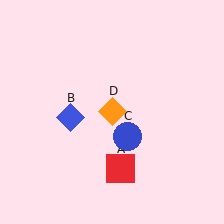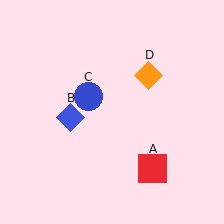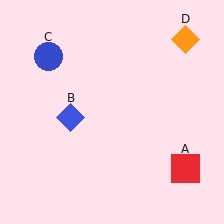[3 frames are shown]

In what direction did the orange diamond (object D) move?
The orange diamond (object D) moved up and to the right.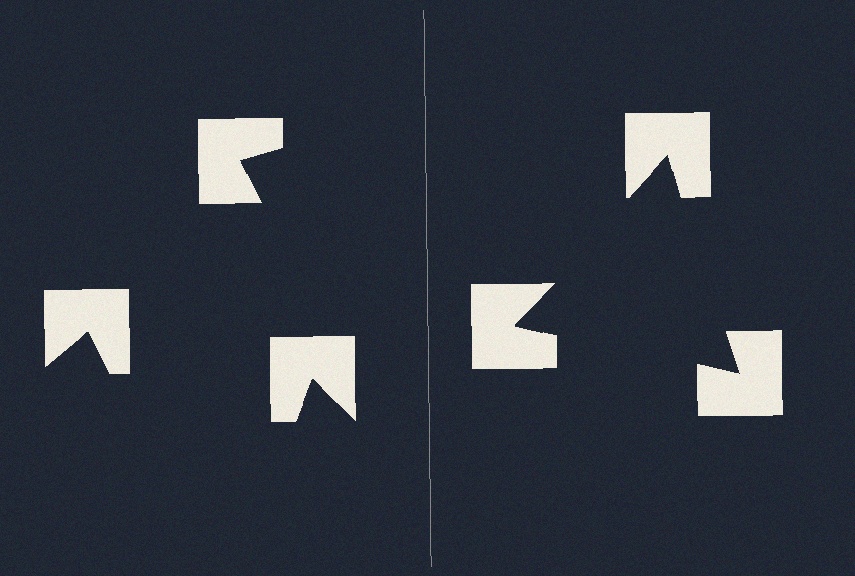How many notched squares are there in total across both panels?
6 — 3 on each side.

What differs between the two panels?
The notched squares are positioned identically on both sides; only the wedge orientations differ. On the right they align to a triangle; on the left they are misaligned.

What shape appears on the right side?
An illusory triangle.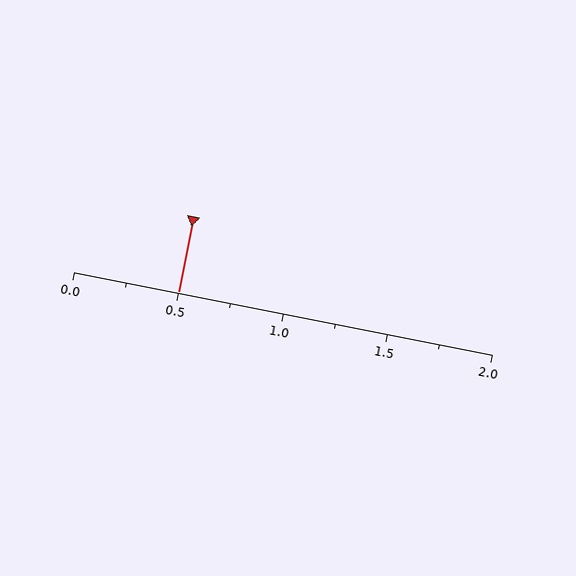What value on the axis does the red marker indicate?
The marker indicates approximately 0.5.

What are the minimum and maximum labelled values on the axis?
The axis runs from 0.0 to 2.0.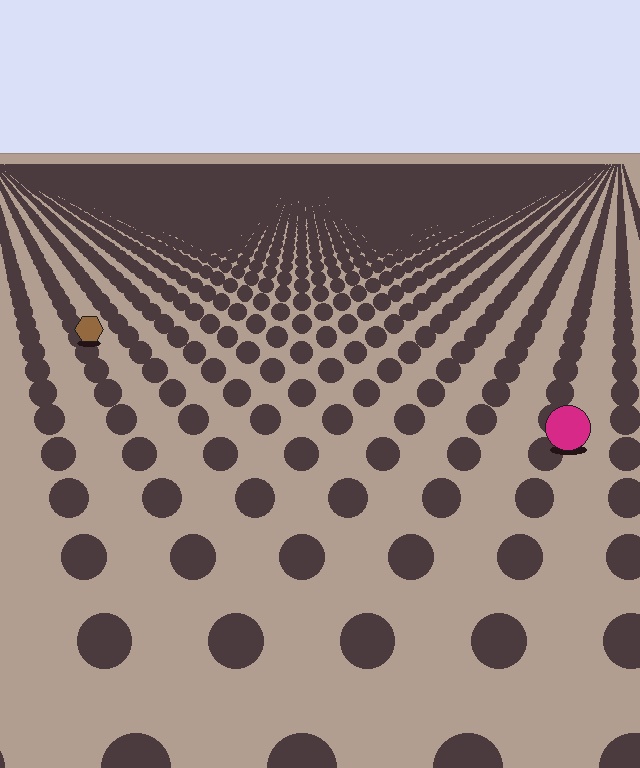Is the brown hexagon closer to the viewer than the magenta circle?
No. The magenta circle is closer — you can tell from the texture gradient: the ground texture is coarser near it.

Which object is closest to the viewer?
The magenta circle is closest. The texture marks near it are larger and more spread out.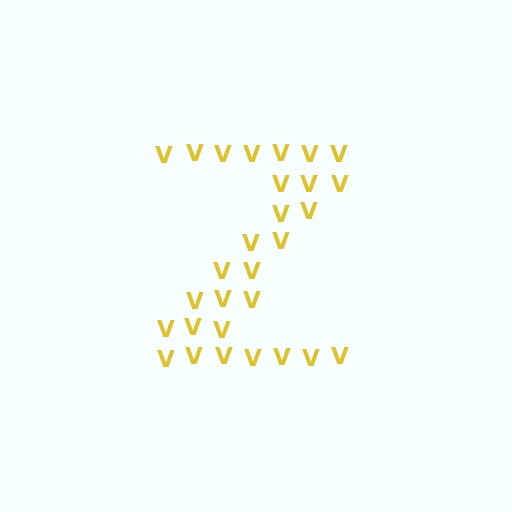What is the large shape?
The large shape is the letter Z.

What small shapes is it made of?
It is made of small letter V's.